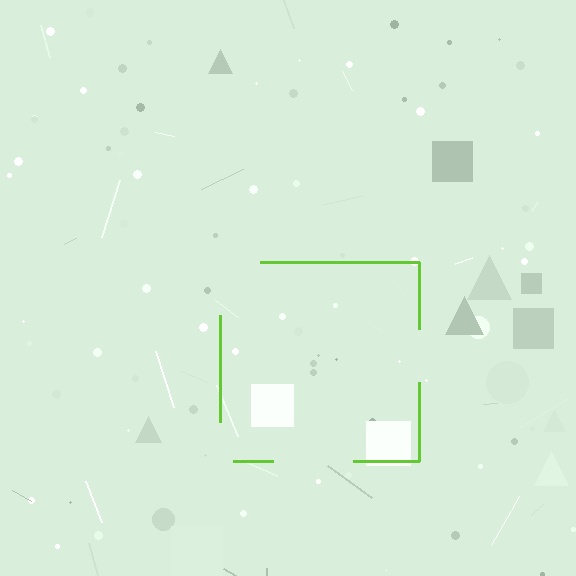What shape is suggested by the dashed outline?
The dashed outline suggests a square.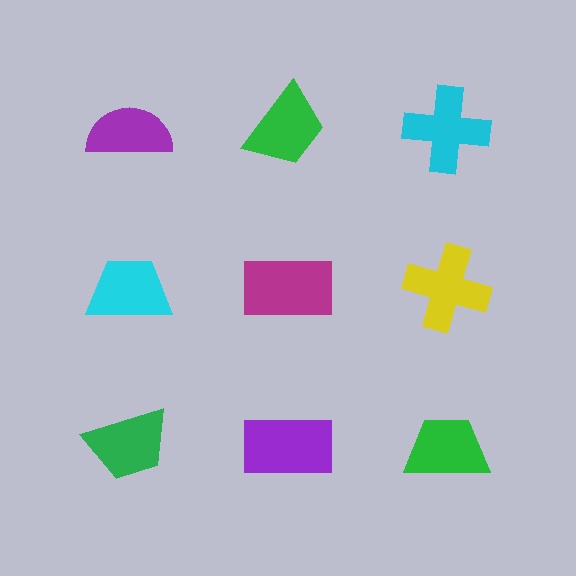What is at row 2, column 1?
A cyan trapezoid.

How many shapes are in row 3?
3 shapes.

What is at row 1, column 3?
A cyan cross.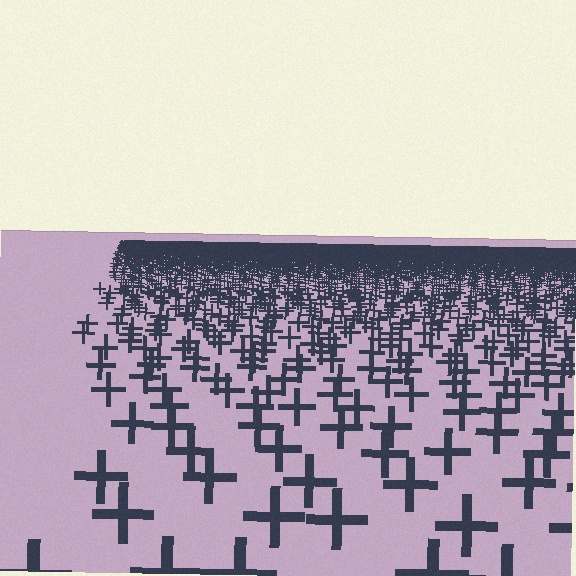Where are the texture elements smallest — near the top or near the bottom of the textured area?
Near the top.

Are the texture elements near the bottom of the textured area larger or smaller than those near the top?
Larger. Near the bottom, elements are closer to the viewer and appear at a bigger on-screen size.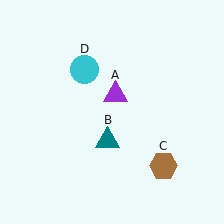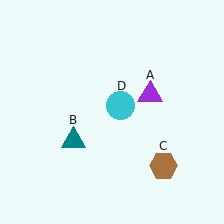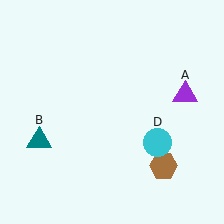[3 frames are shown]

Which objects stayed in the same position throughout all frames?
Brown hexagon (object C) remained stationary.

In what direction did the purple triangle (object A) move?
The purple triangle (object A) moved right.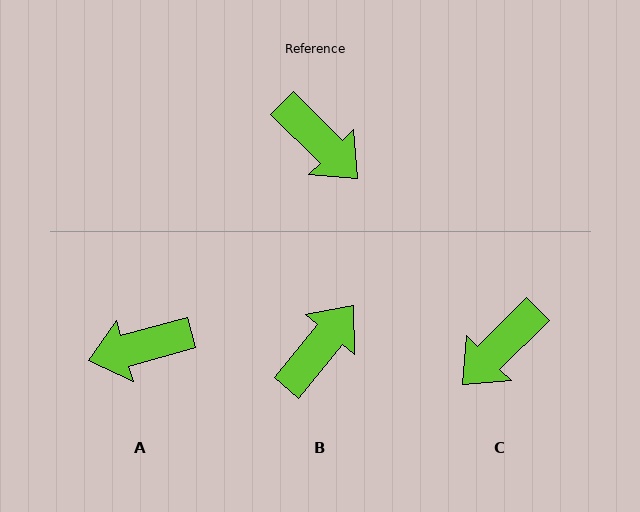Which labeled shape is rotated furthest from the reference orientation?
A, about 120 degrees away.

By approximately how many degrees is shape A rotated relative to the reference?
Approximately 120 degrees clockwise.